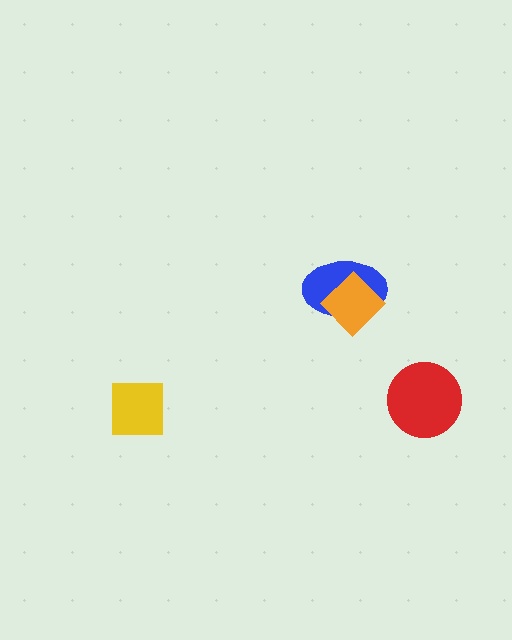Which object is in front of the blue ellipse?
The orange diamond is in front of the blue ellipse.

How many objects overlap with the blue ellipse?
1 object overlaps with the blue ellipse.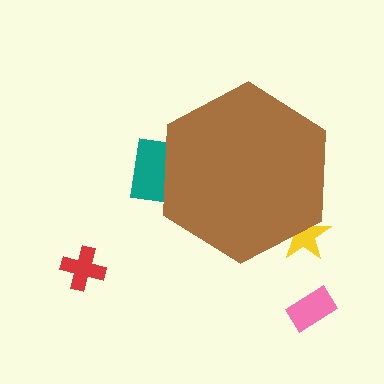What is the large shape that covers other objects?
A brown hexagon.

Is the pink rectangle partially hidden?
No, the pink rectangle is fully visible.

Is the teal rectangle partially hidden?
Yes, the teal rectangle is partially hidden behind the brown hexagon.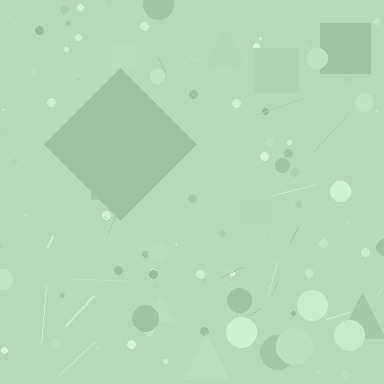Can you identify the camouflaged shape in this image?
The camouflaged shape is a diamond.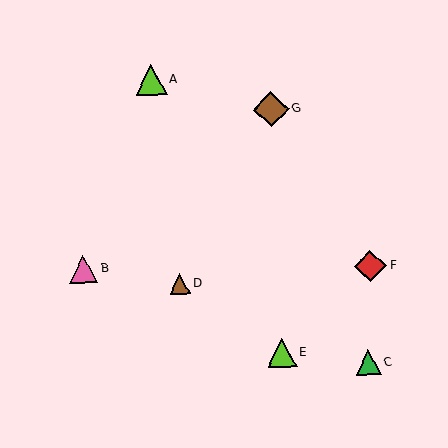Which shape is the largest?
The brown diamond (labeled G) is the largest.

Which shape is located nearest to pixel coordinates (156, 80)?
The lime triangle (labeled A) at (151, 79) is nearest to that location.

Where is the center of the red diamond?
The center of the red diamond is at (370, 266).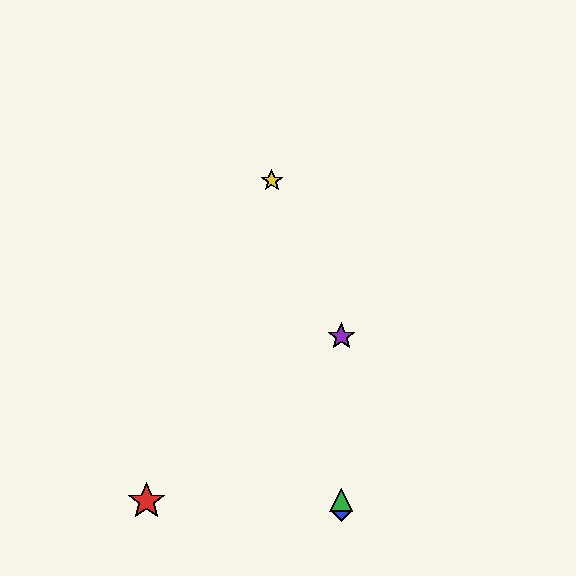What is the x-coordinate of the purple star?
The purple star is at x≈341.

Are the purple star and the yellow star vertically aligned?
No, the purple star is at x≈341 and the yellow star is at x≈272.